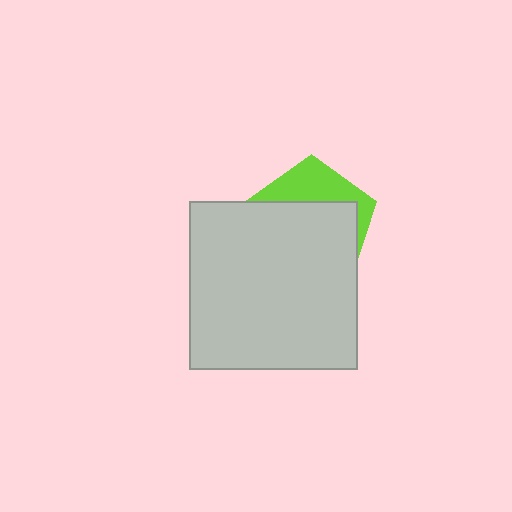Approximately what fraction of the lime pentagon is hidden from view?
Roughly 68% of the lime pentagon is hidden behind the light gray square.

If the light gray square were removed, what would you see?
You would see the complete lime pentagon.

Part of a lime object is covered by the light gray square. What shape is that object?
It is a pentagon.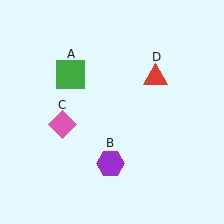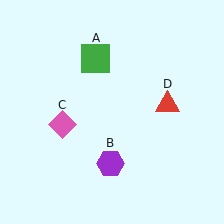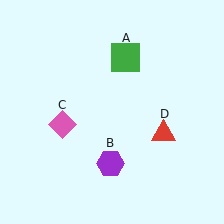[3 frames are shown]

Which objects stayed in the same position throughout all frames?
Purple hexagon (object B) and pink diamond (object C) remained stationary.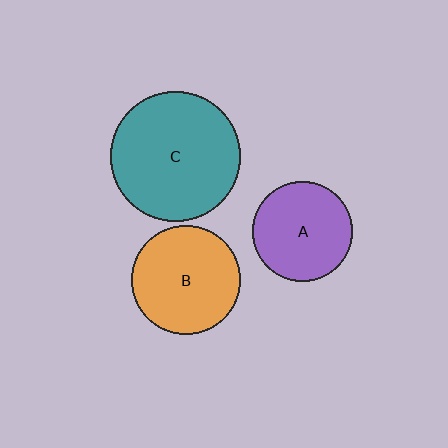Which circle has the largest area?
Circle C (teal).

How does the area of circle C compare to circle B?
Approximately 1.4 times.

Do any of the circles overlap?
No, none of the circles overlap.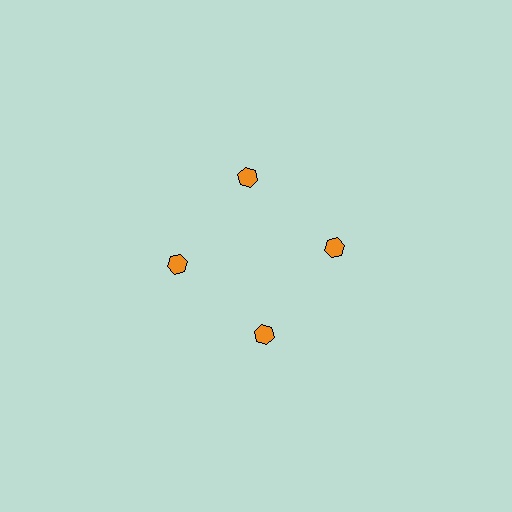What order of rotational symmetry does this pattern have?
This pattern has 4-fold rotational symmetry.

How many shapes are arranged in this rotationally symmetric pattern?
There are 4 shapes, arranged in 4 groups of 1.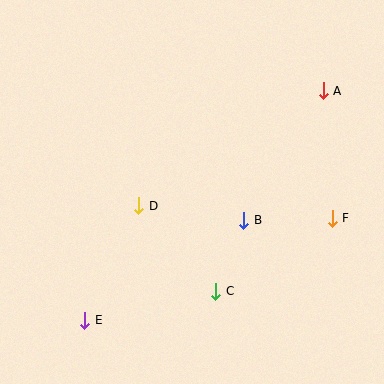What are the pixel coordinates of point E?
Point E is at (85, 320).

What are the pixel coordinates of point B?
Point B is at (244, 220).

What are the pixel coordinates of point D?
Point D is at (139, 206).